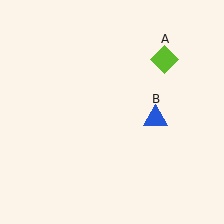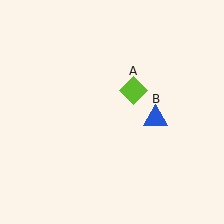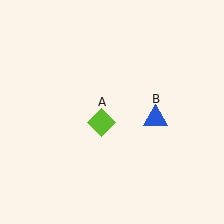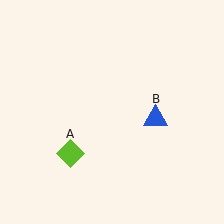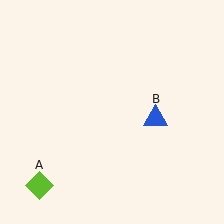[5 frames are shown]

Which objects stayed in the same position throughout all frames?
Blue triangle (object B) remained stationary.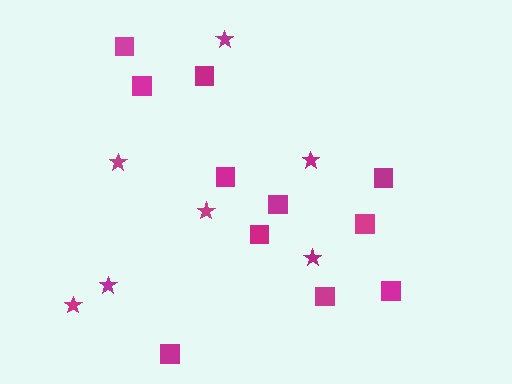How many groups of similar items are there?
There are 2 groups: one group of stars (7) and one group of squares (11).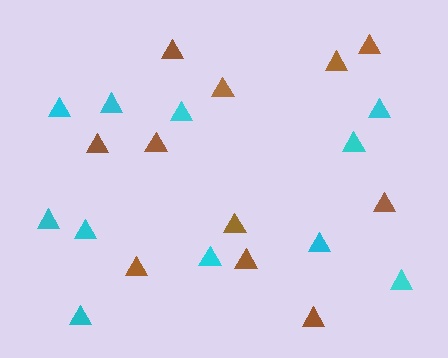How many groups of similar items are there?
There are 2 groups: one group of cyan triangles (11) and one group of brown triangles (11).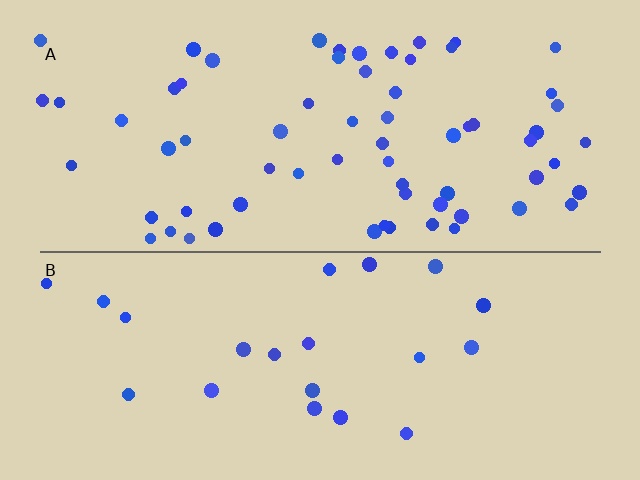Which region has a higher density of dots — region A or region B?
A (the top).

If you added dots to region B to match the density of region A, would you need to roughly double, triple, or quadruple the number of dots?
Approximately triple.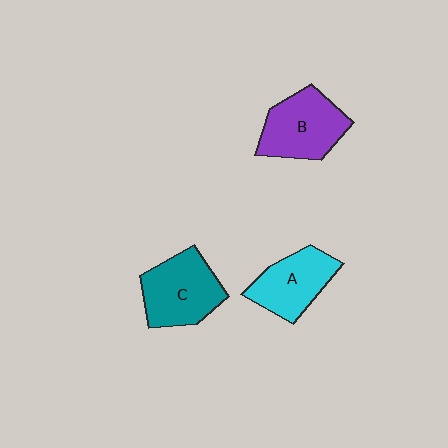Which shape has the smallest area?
Shape A (cyan).